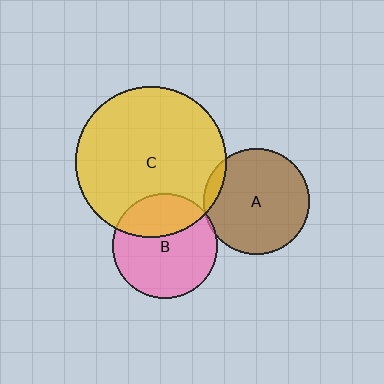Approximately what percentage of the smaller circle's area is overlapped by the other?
Approximately 30%.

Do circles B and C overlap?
Yes.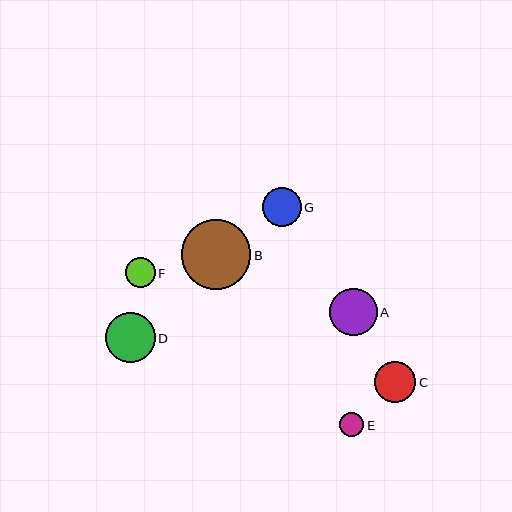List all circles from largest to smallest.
From largest to smallest: B, D, A, C, G, F, E.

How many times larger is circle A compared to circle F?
Circle A is approximately 1.6 times the size of circle F.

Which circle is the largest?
Circle B is the largest with a size of approximately 70 pixels.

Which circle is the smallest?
Circle E is the smallest with a size of approximately 24 pixels.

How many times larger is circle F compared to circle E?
Circle F is approximately 1.3 times the size of circle E.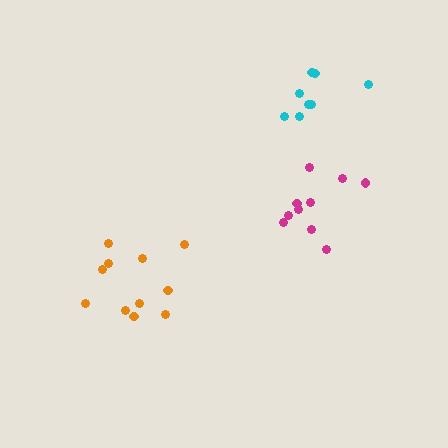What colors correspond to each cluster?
The clusters are colored: magenta, orange, cyan.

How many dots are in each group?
Group 1: 10 dots, Group 2: 11 dots, Group 3: 8 dots (29 total).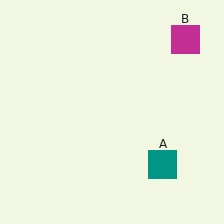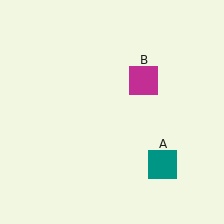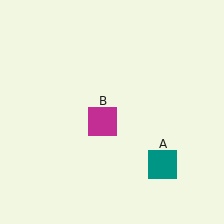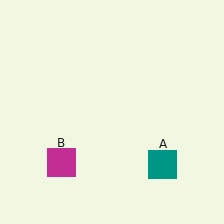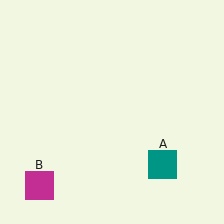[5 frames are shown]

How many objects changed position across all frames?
1 object changed position: magenta square (object B).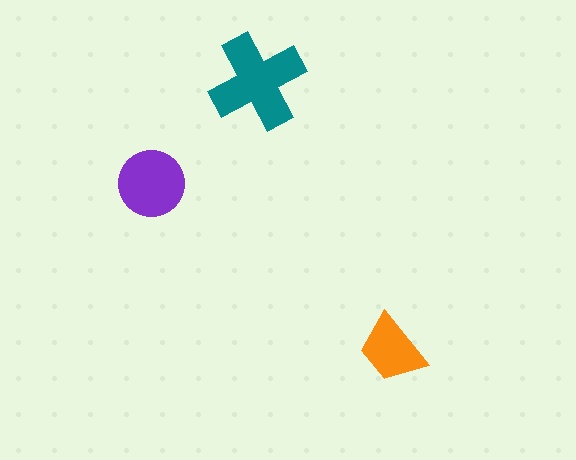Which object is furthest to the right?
The orange trapezoid is rightmost.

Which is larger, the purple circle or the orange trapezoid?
The purple circle.